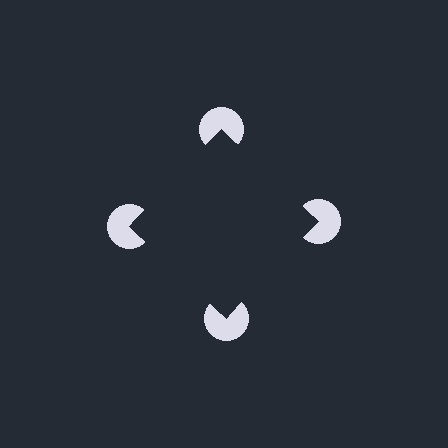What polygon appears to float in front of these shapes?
An illusory square — its edges are inferred from the aligned wedge cuts in the pac-man discs, not physically drawn.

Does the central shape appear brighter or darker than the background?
It typically appears slightly darker than the background, even though no actual brightness change is drawn.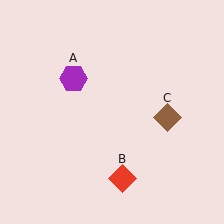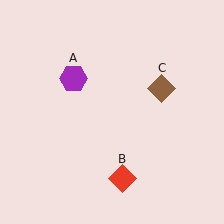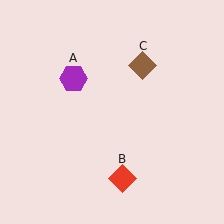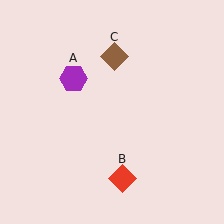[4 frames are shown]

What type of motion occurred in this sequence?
The brown diamond (object C) rotated counterclockwise around the center of the scene.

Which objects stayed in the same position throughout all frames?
Purple hexagon (object A) and red diamond (object B) remained stationary.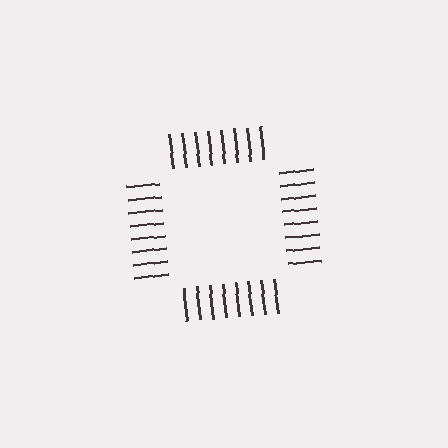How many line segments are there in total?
32 — 8 along each of the 4 edges.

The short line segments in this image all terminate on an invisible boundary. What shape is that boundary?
An illusory square — the line segments terminate on its edges but no continuous stroke is drawn.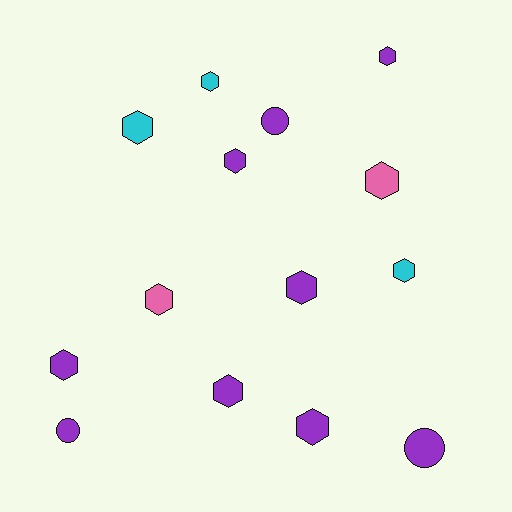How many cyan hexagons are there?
There are 3 cyan hexagons.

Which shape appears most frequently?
Hexagon, with 11 objects.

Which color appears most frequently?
Purple, with 9 objects.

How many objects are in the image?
There are 14 objects.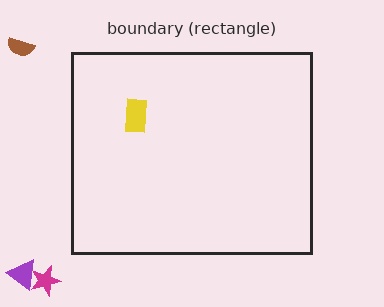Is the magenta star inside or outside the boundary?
Outside.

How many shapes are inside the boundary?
1 inside, 3 outside.